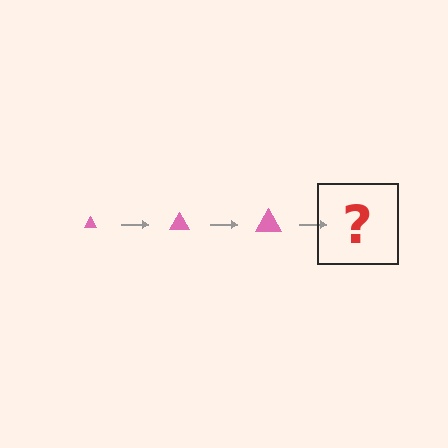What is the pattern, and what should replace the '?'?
The pattern is that the triangle gets progressively larger each step. The '?' should be a pink triangle, larger than the previous one.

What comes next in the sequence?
The next element should be a pink triangle, larger than the previous one.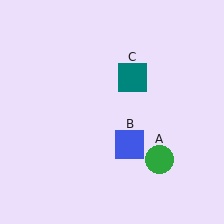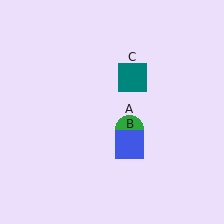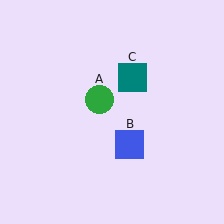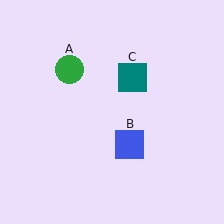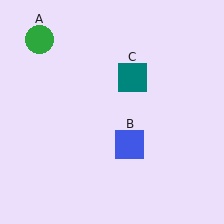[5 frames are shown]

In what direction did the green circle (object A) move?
The green circle (object A) moved up and to the left.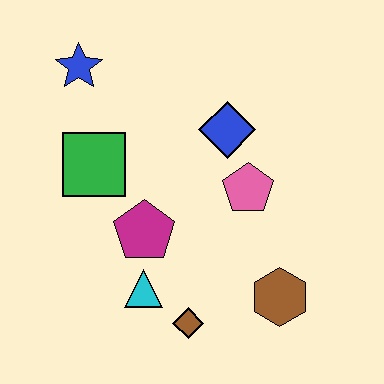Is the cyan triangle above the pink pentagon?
No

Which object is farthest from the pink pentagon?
The blue star is farthest from the pink pentagon.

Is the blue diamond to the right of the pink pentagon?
No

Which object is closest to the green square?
The magenta pentagon is closest to the green square.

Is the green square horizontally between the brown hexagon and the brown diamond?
No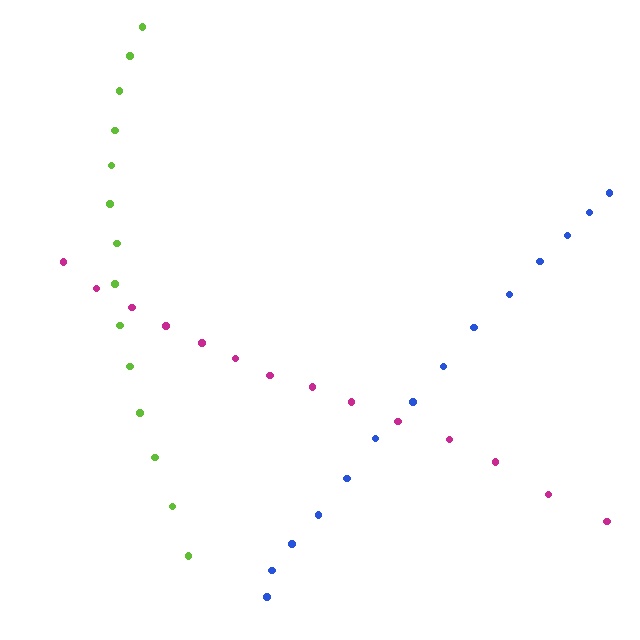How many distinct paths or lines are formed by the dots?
There are 3 distinct paths.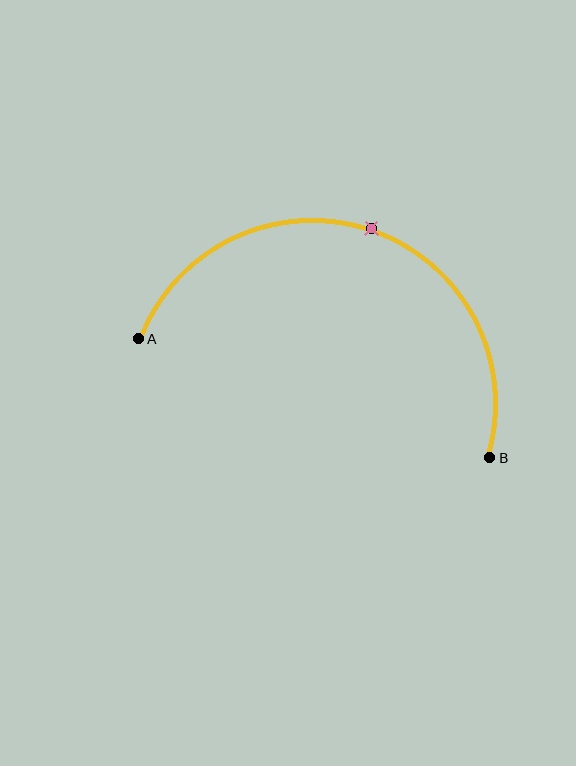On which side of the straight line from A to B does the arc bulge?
The arc bulges above the straight line connecting A and B.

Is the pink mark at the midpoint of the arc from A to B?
Yes. The pink mark lies on the arc at equal arc-length from both A and B — it is the arc midpoint.